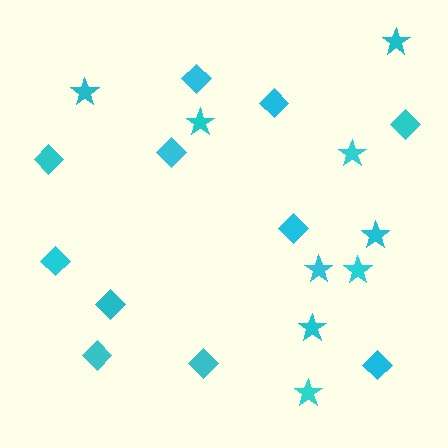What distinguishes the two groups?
There are 2 groups: one group of diamonds (11) and one group of stars (9).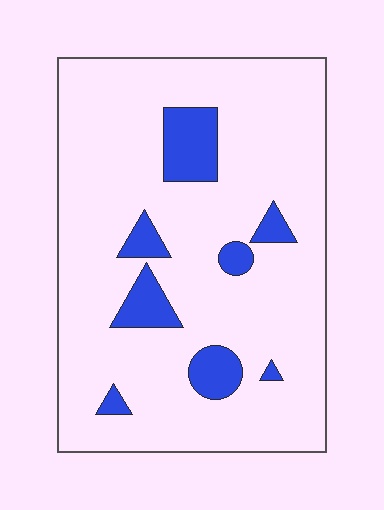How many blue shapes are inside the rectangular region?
8.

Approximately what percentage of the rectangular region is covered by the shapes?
Approximately 15%.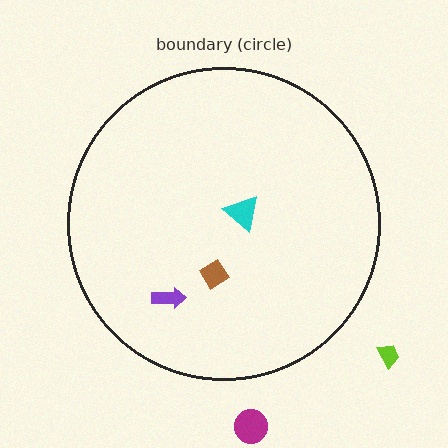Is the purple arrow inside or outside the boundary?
Inside.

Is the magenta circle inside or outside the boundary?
Outside.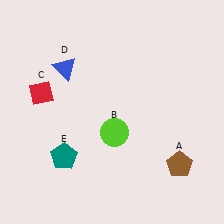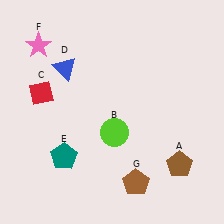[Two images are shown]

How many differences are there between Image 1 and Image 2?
There are 2 differences between the two images.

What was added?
A pink star (F), a brown pentagon (G) were added in Image 2.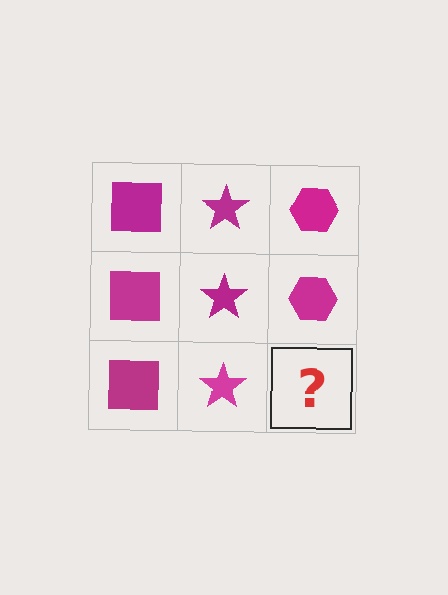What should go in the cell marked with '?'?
The missing cell should contain a magenta hexagon.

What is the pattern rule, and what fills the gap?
The rule is that each column has a consistent shape. The gap should be filled with a magenta hexagon.